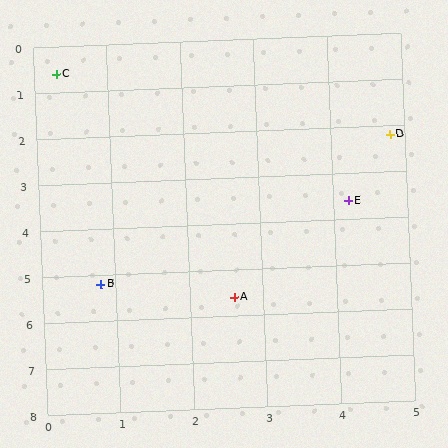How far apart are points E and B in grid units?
Points E and B are about 3.8 grid units apart.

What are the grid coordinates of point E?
Point E is at approximately (4.2, 3.6).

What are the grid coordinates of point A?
Point A is at approximately (2.6, 5.6).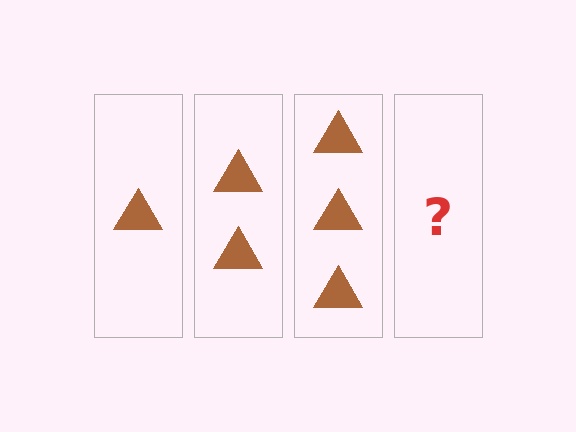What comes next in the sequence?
The next element should be 4 triangles.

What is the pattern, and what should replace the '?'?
The pattern is that each step adds one more triangle. The '?' should be 4 triangles.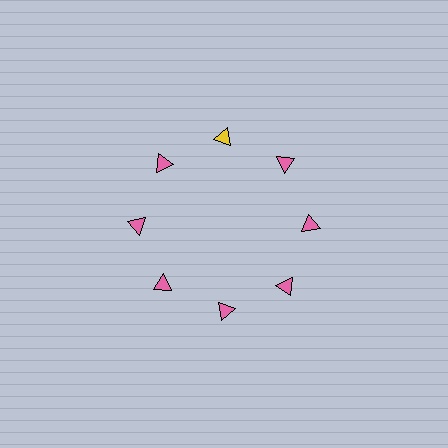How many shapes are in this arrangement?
There are 8 shapes arranged in a ring pattern.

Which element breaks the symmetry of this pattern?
The yellow triangle at roughly the 12 o'clock position breaks the symmetry. All other shapes are pink triangles.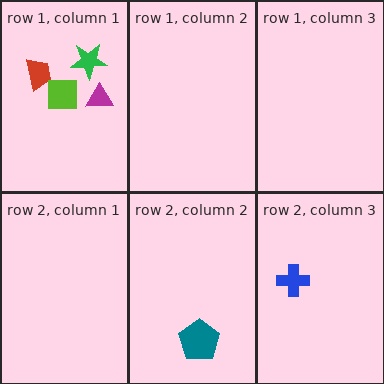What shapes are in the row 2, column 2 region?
The teal pentagon.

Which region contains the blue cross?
The row 2, column 3 region.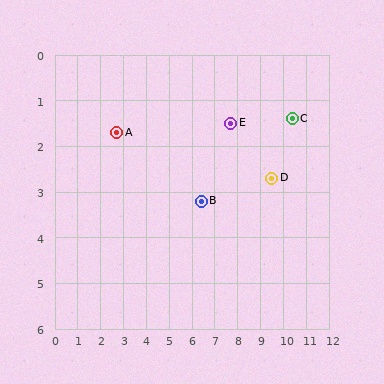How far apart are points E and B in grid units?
Points E and B are about 2.1 grid units apart.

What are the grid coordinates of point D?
Point D is at approximately (9.5, 2.7).